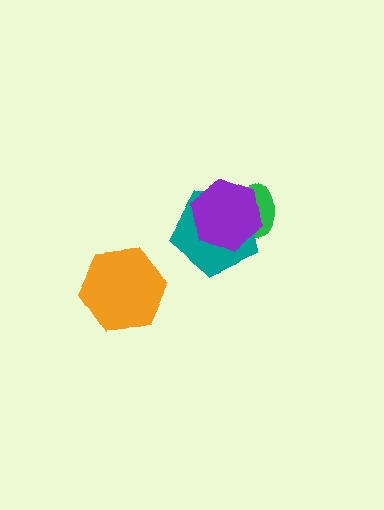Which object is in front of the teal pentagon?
The purple hexagon is in front of the teal pentagon.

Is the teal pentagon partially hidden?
Yes, it is partially covered by another shape.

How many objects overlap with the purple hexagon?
2 objects overlap with the purple hexagon.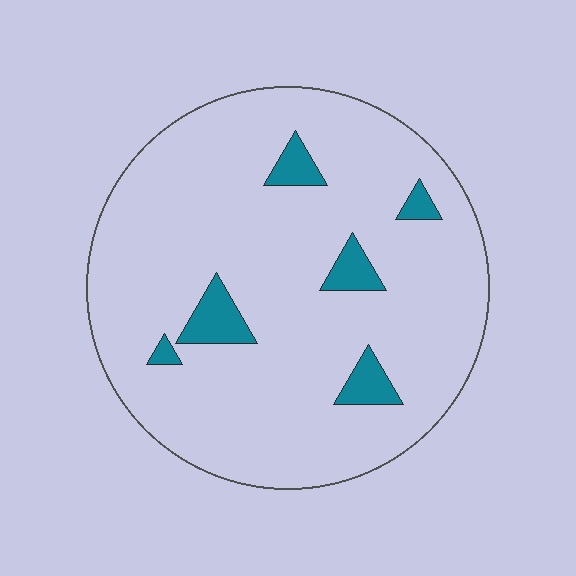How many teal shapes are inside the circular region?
6.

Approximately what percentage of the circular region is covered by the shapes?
Approximately 10%.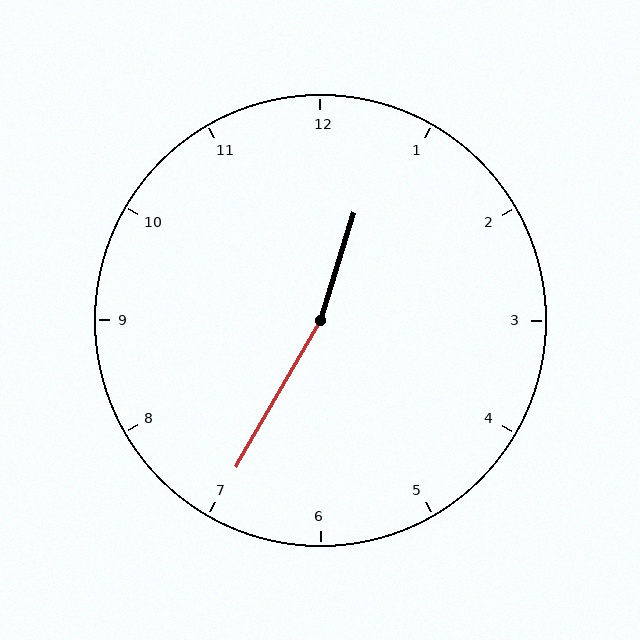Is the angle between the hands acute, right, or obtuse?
It is obtuse.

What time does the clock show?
12:35.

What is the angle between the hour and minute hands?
Approximately 168 degrees.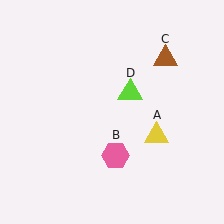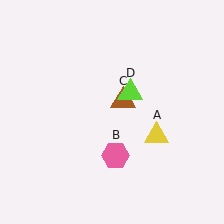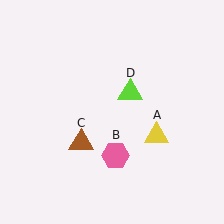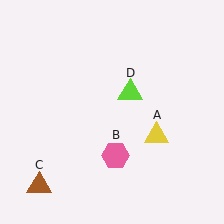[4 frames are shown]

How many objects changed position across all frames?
1 object changed position: brown triangle (object C).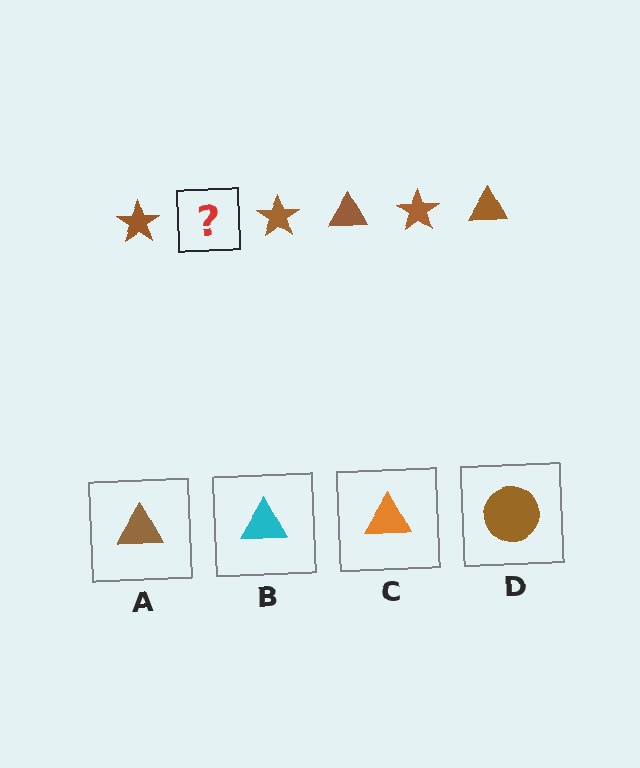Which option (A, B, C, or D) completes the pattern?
A.